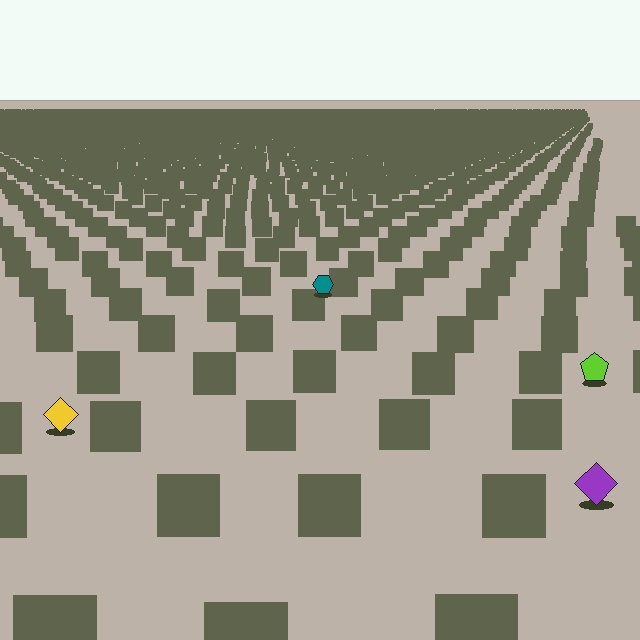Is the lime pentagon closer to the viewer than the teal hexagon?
Yes. The lime pentagon is closer — you can tell from the texture gradient: the ground texture is coarser near it.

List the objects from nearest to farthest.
From nearest to farthest: the purple diamond, the yellow diamond, the lime pentagon, the teal hexagon.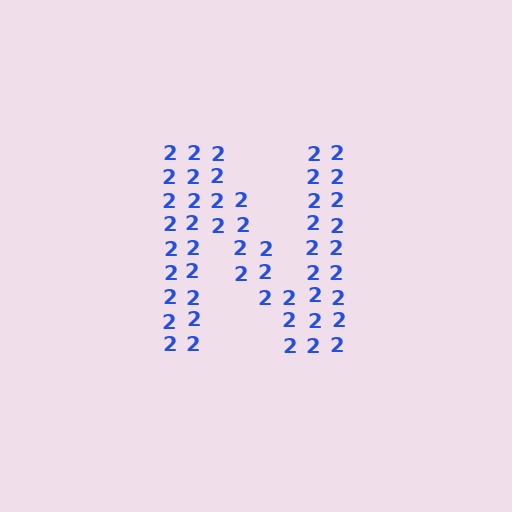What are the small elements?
The small elements are digit 2's.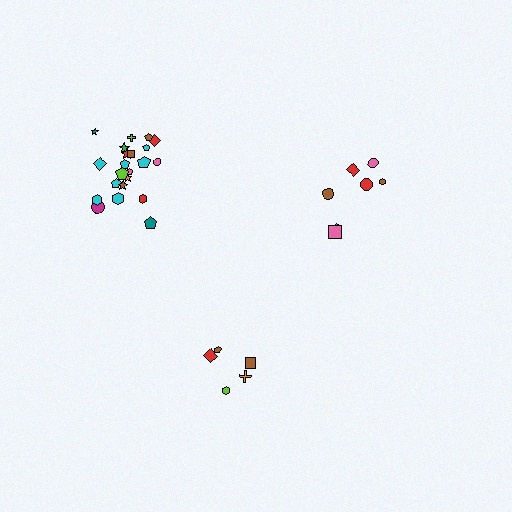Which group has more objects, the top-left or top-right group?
The top-left group.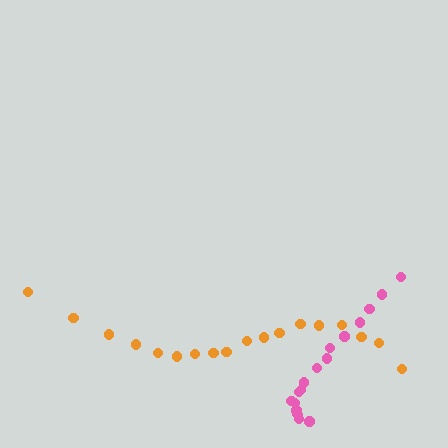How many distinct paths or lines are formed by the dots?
There are 2 distinct paths.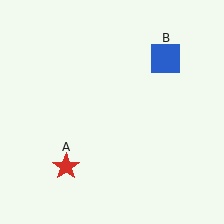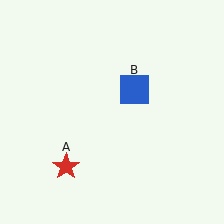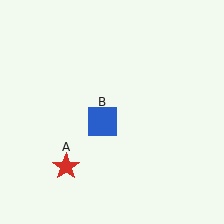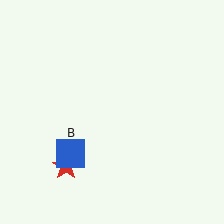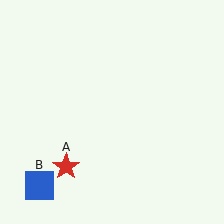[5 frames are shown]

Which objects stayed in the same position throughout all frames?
Red star (object A) remained stationary.